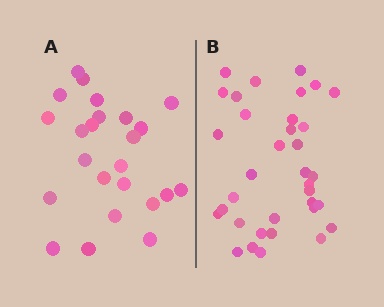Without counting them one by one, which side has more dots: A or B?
Region B (the right region) has more dots.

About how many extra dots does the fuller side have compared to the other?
Region B has roughly 12 or so more dots than region A.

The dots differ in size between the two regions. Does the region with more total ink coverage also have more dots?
No. Region A has more total ink coverage because its dots are larger, but region B actually contains more individual dots. Total area can be misleading — the number of items is what matters here.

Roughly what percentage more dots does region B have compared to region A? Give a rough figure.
About 45% more.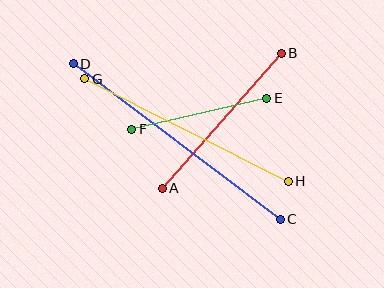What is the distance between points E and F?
The distance is approximately 139 pixels.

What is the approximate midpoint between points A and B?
The midpoint is at approximately (222, 121) pixels.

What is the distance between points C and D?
The distance is approximately 259 pixels.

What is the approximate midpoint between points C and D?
The midpoint is at approximately (177, 142) pixels.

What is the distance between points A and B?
The distance is approximately 180 pixels.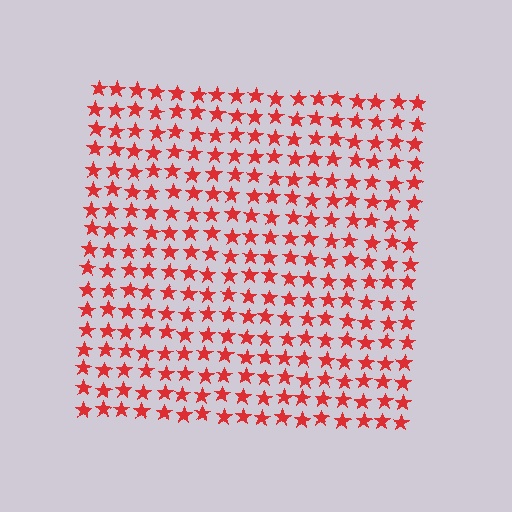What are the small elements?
The small elements are stars.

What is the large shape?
The large shape is a square.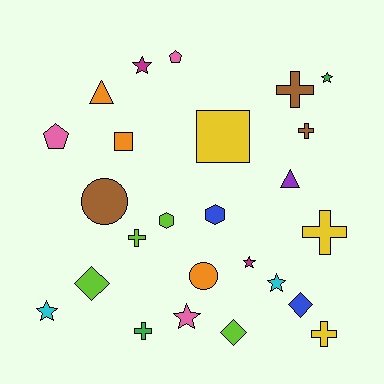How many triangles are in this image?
There are 2 triangles.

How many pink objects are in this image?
There are 3 pink objects.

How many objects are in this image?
There are 25 objects.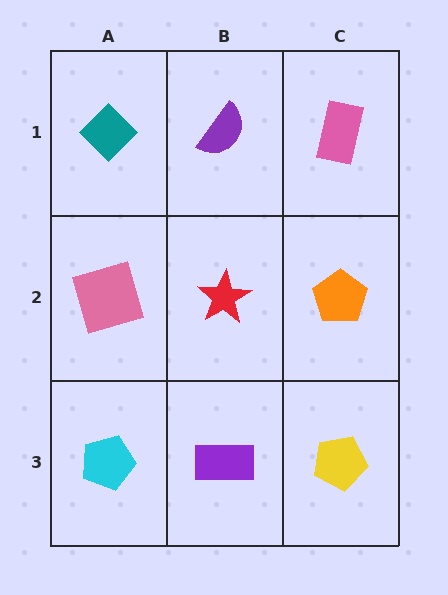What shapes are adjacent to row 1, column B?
A red star (row 2, column B), a teal diamond (row 1, column A), a pink rectangle (row 1, column C).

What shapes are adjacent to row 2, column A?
A teal diamond (row 1, column A), a cyan pentagon (row 3, column A), a red star (row 2, column B).